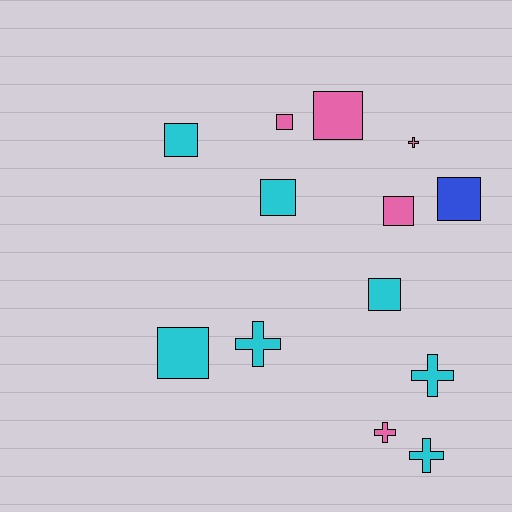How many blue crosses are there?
There are no blue crosses.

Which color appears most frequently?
Cyan, with 7 objects.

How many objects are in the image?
There are 13 objects.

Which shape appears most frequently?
Square, with 8 objects.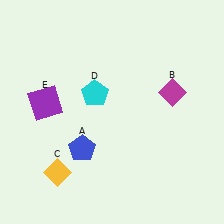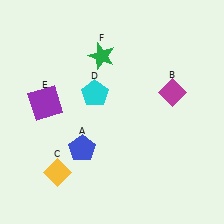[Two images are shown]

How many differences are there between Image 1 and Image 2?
There is 1 difference between the two images.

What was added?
A green star (F) was added in Image 2.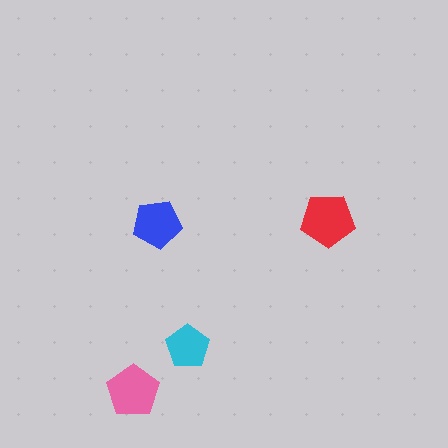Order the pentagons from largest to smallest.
the red one, the pink one, the blue one, the cyan one.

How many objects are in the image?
There are 4 objects in the image.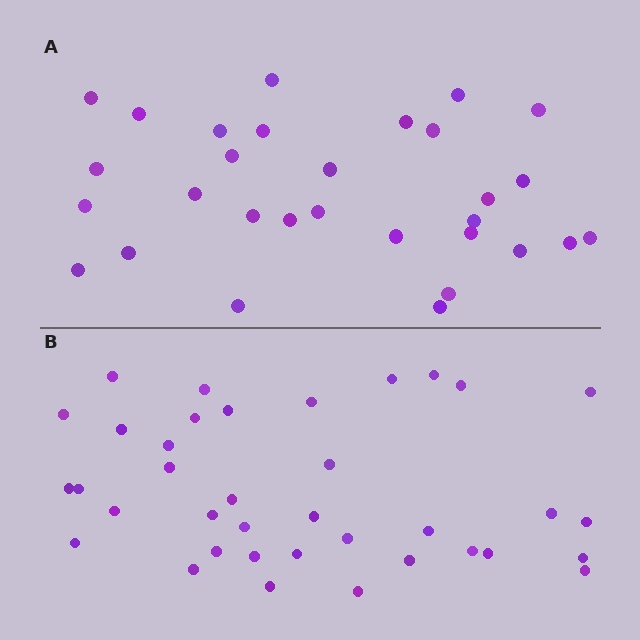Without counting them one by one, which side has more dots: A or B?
Region B (the bottom region) has more dots.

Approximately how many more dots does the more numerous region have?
Region B has roughly 8 or so more dots than region A.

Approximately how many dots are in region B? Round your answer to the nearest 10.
About 40 dots. (The exact count is 37, which rounds to 40.)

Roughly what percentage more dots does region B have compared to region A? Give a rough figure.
About 25% more.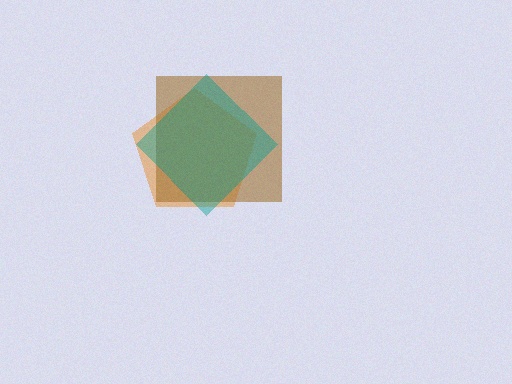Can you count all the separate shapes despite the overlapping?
Yes, there are 3 separate shapes.